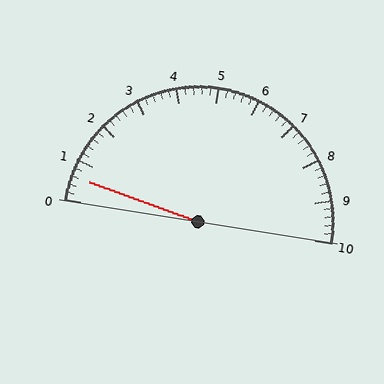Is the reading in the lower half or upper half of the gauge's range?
The reading is in the lower half of the range (0 to 10).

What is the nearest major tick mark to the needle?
The nearest major tick mark is 1.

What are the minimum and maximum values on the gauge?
The gauge ranges from 0 to 10.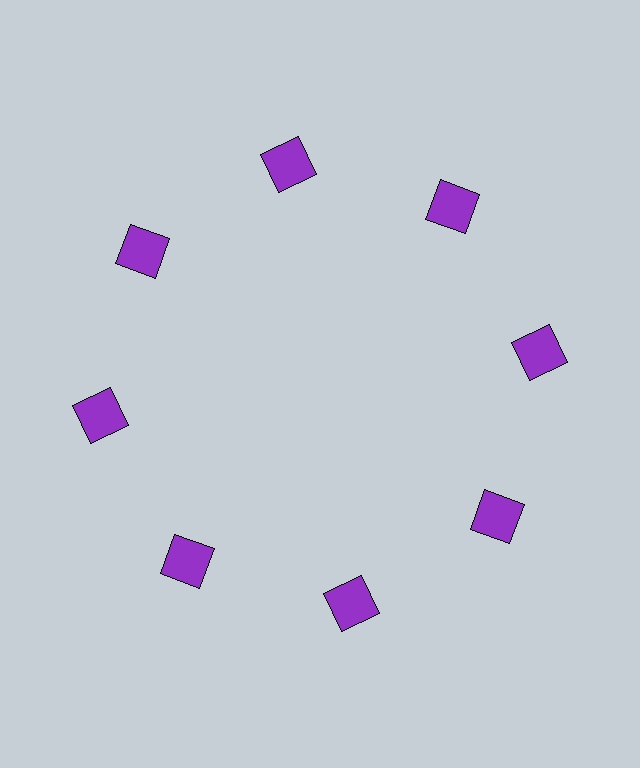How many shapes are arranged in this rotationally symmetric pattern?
There are 8 shapes, arranged in 8 groups of 1.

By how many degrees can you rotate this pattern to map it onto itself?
The pattern maps onto itself every 45 degrees of rotation.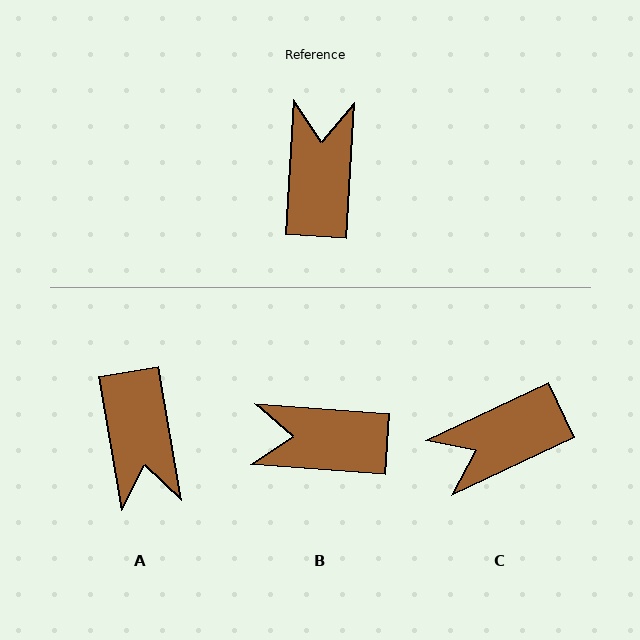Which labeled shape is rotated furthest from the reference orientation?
A, about 167 degrees away.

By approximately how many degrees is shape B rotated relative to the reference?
Approximately 89 degrees counter-clockwise.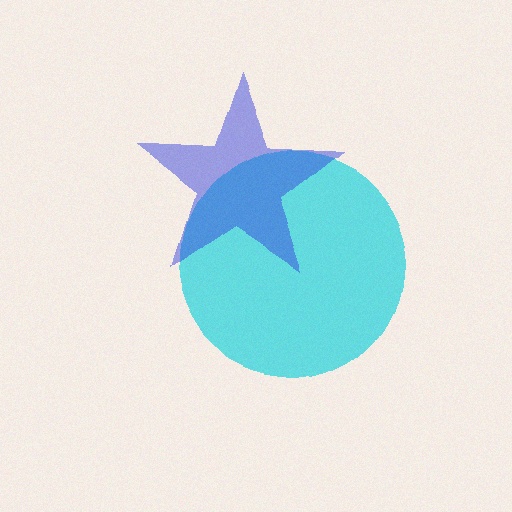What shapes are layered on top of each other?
The layered shapes are: a cyan circle, a blue star.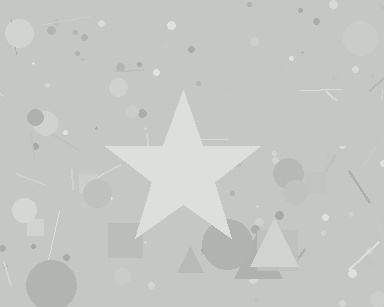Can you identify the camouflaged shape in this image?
The camouflaged shape is a star.